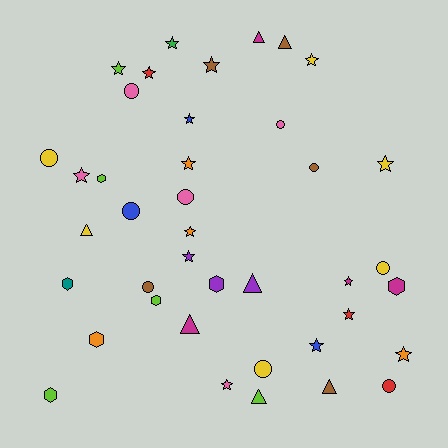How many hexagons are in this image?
There are 7 hexagons.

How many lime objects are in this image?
There are 5 lime objects.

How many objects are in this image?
There are 40 objects.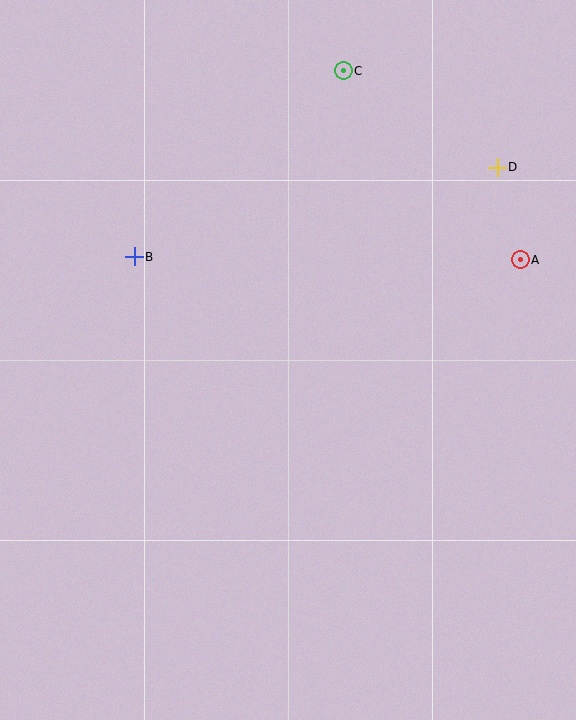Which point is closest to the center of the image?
Point B at (134, 257) is closest to the center.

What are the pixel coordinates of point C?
Point C is at (343, 71).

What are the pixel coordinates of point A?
Point A is at (520, 260).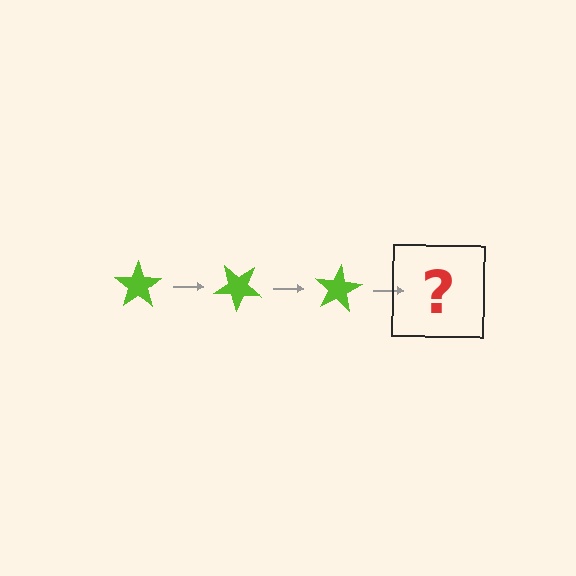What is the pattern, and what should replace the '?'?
The pattern is that the star rotates 40 degrees each step. The '?' should be a lime star rotated 120 degrees.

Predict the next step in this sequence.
The next step is a lime star rotated 120 degrees.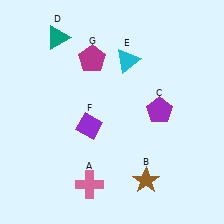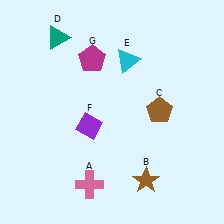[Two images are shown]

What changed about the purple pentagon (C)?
In Image 1, C is purple. In Image 2, it changed to brown.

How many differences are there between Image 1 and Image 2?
There is 1 difference between the two images.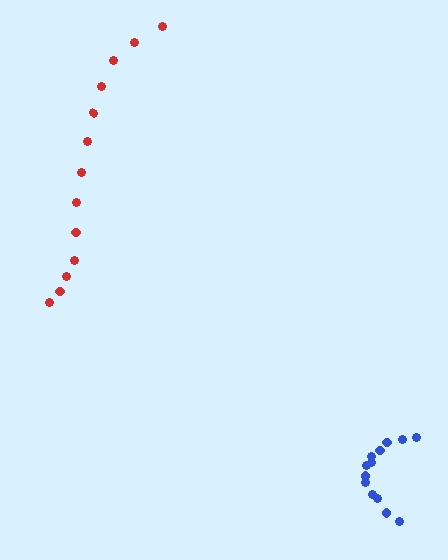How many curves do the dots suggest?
There are 2 distinct paths.